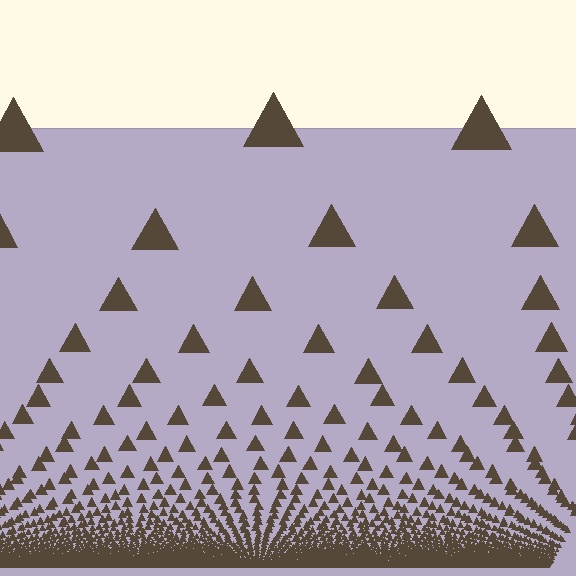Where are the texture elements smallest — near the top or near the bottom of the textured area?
Near the bottom.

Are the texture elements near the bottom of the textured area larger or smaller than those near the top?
Smaller. The gradient is inverted — elements near the bottom are smaller and denser.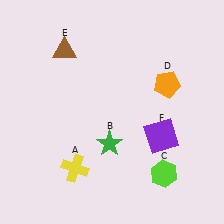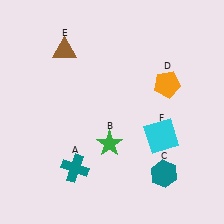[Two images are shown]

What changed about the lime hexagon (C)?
In Image 1, C is lime. In Image 2, it changed to teal.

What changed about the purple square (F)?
In Image 1, F is purple. In Image 2, it changed to cyan.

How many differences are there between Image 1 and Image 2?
There are 3 differences between the two images.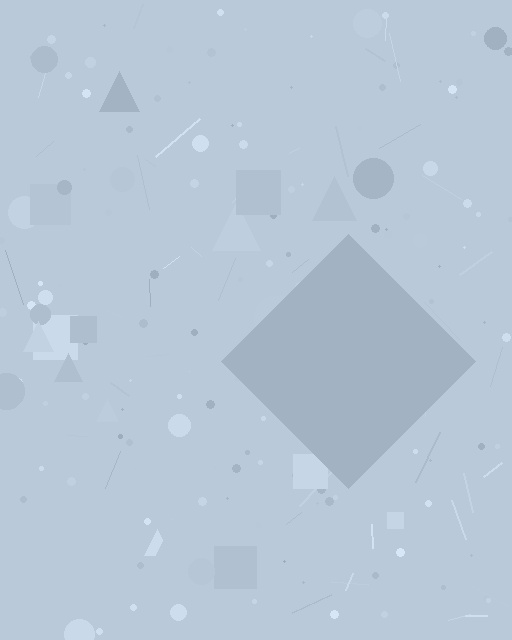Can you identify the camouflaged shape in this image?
The camouflaged shape is a diamond.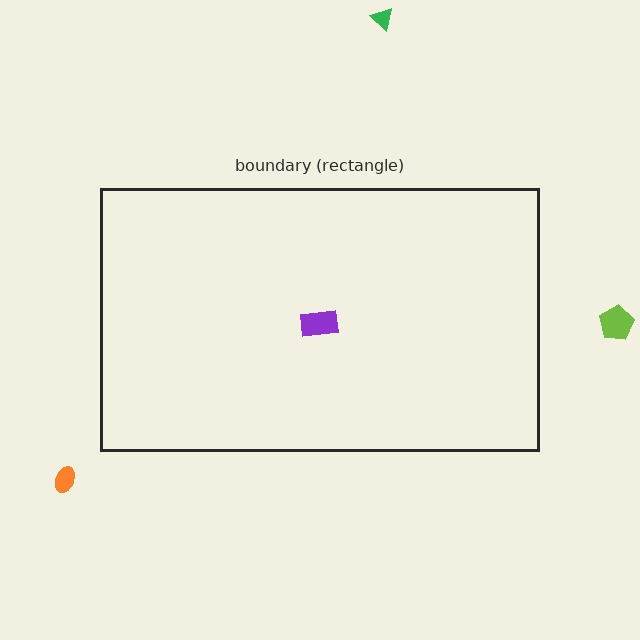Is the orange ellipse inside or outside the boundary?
Outside.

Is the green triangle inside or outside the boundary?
Outside.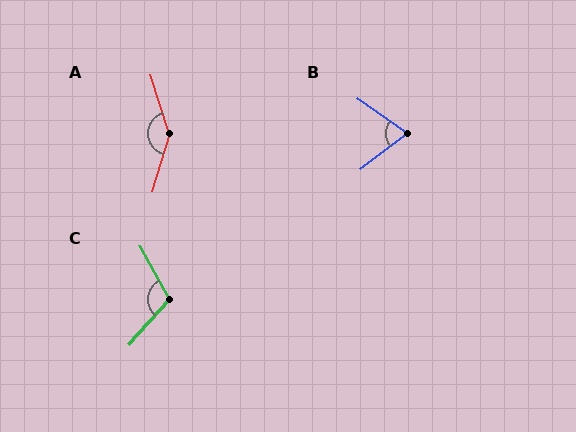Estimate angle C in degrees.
Approximately 110 degrees.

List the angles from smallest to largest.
B (72°), C (110°), A (147°).